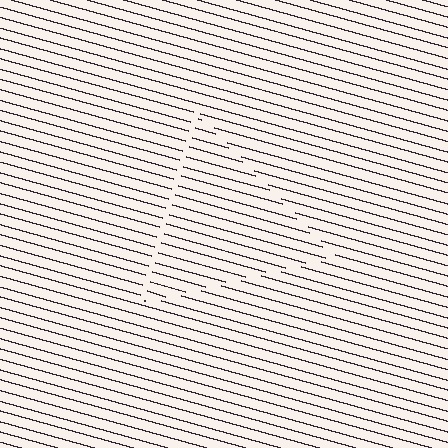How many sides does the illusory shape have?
3 sides — the line-ends trace a triangle.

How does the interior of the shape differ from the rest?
The interior of the shape contains the same grating, shifted by half a period — the contour is defined by the phase discontinuity where line-ends from the inner and outer gratings abut.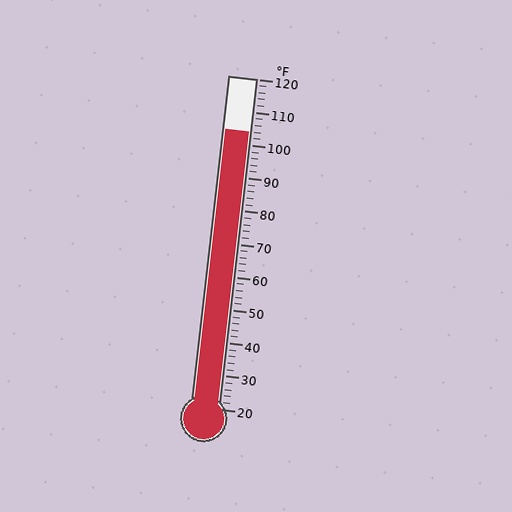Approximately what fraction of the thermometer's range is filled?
The thermometer is filled to approximately 85% of its range.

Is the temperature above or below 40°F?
The temperature is above 40°F.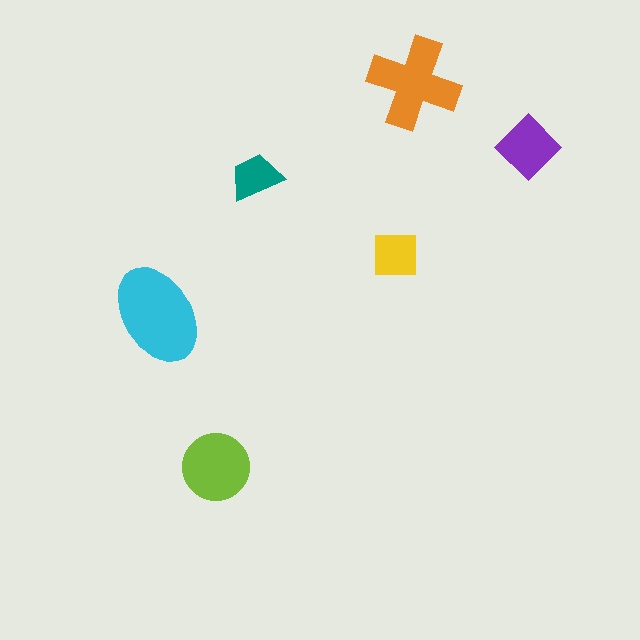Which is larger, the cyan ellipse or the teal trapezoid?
The cyan ellipse.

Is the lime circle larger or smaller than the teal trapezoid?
Larger.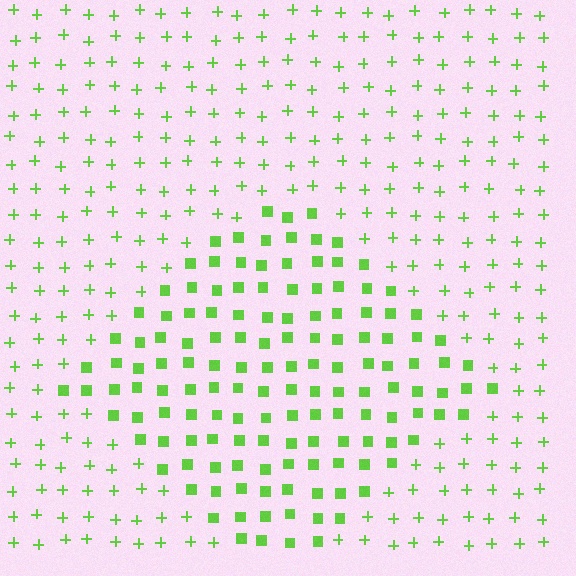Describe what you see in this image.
The image is filled with small lime elements arranged in a uniform grid. A diamond-shaped region contains squares, while the surrounding area contains plus signs. The boundary is defined purely by the change in element shape.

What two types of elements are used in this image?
The image uses squares inside the diamond region and plus signs outside it.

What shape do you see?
I see a diamond.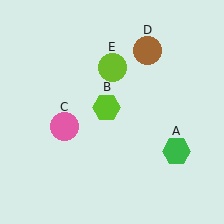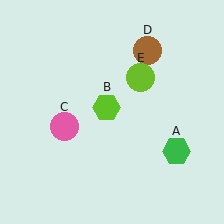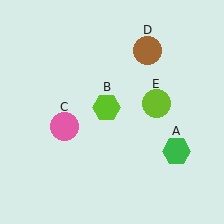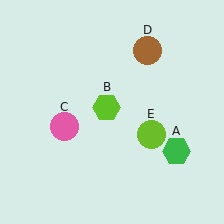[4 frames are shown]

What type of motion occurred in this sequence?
The lime circle (object E) rotated clockwise around the center of the scene.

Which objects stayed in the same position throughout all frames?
Green hexagon (object A) and lime hexagon (object B) and pink circle (object C) and brown circle (object D) remained stationary.